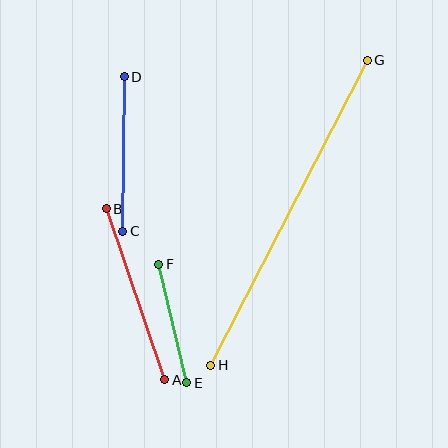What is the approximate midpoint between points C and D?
The midpoint is at approximately (123, 154) pixels.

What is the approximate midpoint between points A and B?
The midpoint is at approximately (136, 294) pixels.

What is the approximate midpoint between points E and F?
The midpoint is at approximately (173, 324) pixels.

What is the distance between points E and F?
The distance is approximately 122 pixels.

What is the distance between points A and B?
The distance is approximately 181 pixels.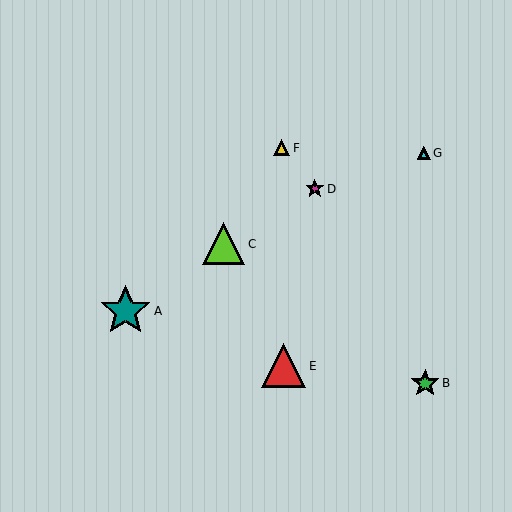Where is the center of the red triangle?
The center of the red triangle is at (284, 366).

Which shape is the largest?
The teal star (labeled A) is the largest.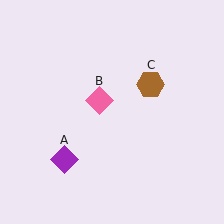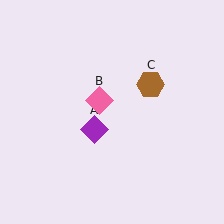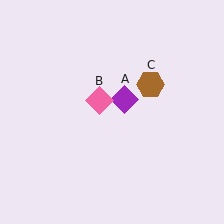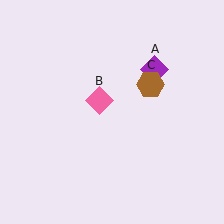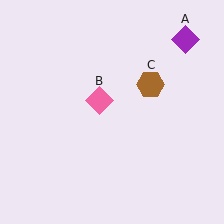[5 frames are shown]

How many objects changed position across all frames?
1 object changed position: purple diamond (object A).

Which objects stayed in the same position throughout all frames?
Pink diamond (object B) and brown hexagon (object C) remained stationary.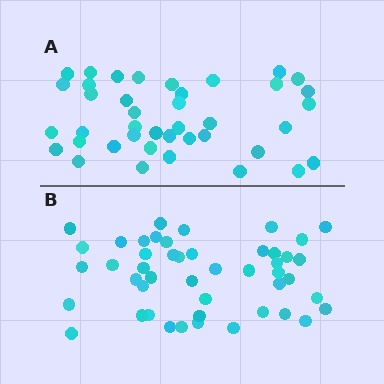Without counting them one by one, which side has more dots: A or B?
Region B (the bottom region) has more dots.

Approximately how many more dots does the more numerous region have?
Region B has roughly 8 or so more dots than region A.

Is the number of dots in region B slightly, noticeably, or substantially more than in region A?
Region B has only slightly more — the two regions are fairly close. The ratio is roughly 1.2 to 1.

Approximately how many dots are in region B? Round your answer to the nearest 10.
About 50 dots. (The exact count is 47, which rounds to 50.)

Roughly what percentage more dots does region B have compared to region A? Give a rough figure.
About 20% more.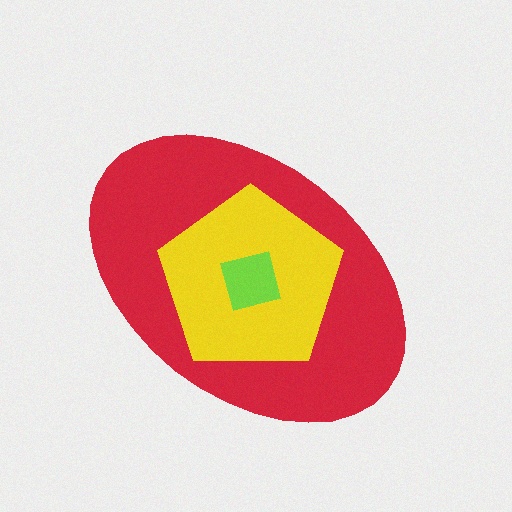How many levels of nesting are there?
3.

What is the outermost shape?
The red ellipse.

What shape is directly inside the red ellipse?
The yellow pentagon.